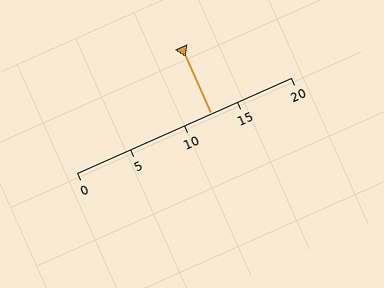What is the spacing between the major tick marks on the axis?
The major ticks are spaced 5 apart.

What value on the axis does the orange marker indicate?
The marker indicates approximately 12.5.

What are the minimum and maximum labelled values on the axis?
The axis runs from 0 to 20.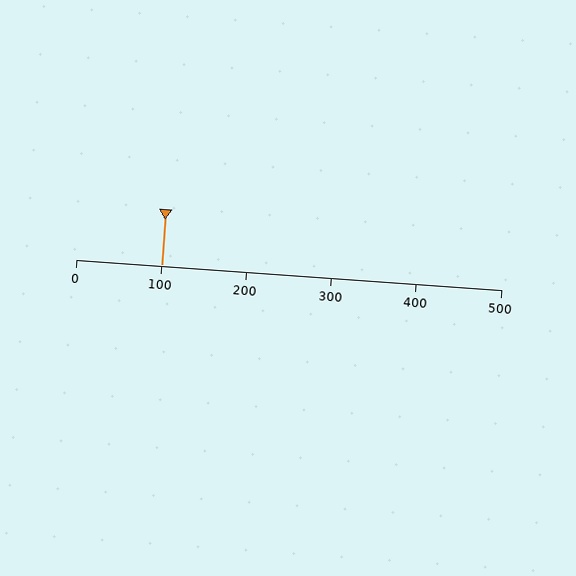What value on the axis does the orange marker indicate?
The marker indicates approximately 100.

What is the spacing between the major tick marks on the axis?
The major ticks are spaced 100 apart.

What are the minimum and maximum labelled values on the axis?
The axis runs from 0 to 500.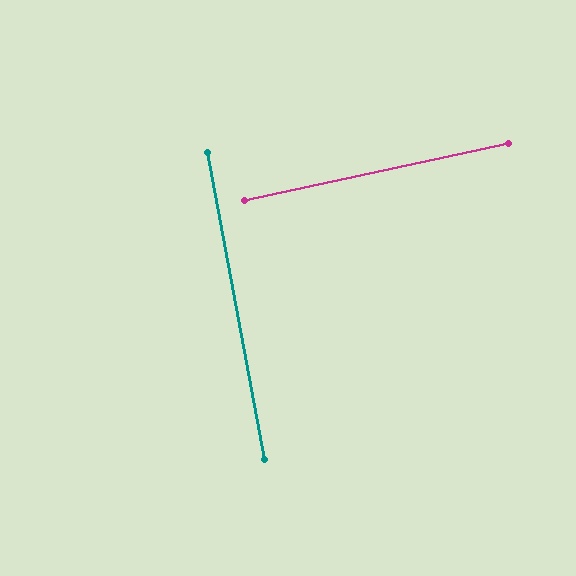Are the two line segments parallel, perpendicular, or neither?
Perpendicular — they meet at approximately 88°.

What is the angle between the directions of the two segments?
Approximately 88 degrees.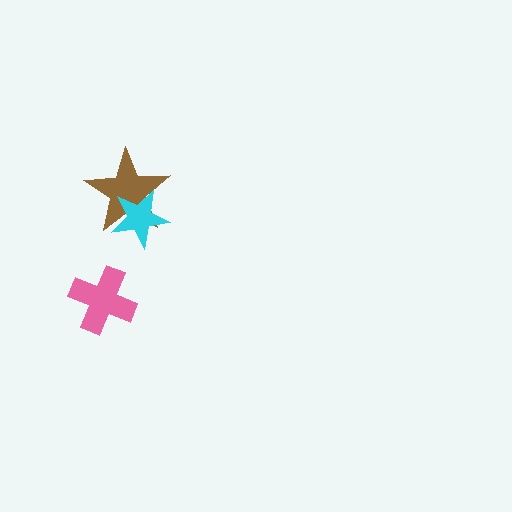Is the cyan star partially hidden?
No, no other shape covers it.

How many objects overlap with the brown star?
1 object overlaps with the brown star.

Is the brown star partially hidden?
Yes, it is partially covered by another shape.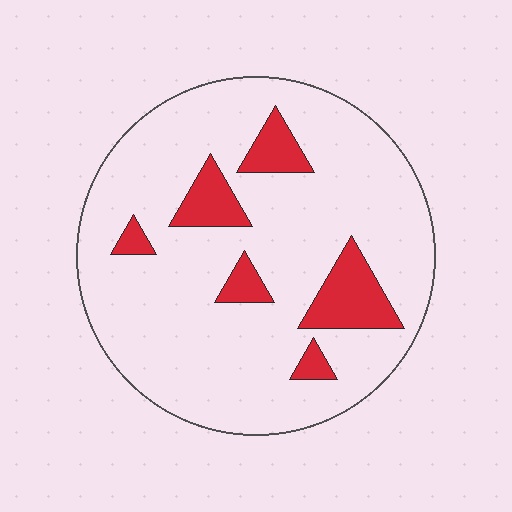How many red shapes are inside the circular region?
6.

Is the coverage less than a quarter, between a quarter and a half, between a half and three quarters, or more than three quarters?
Less than a quarter.